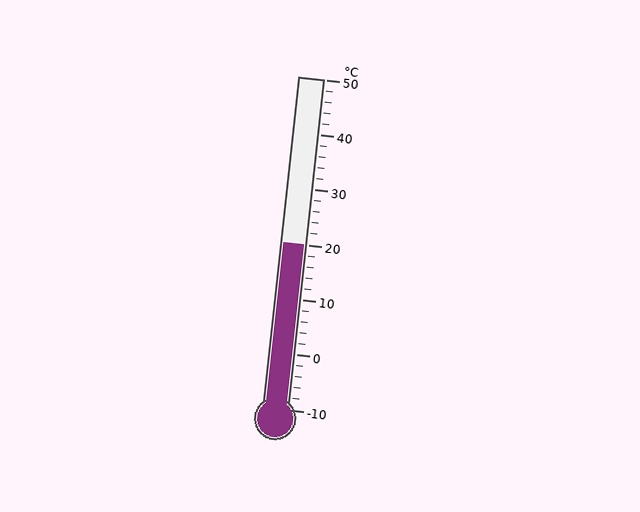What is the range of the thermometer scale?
The thermometer scale ranges from -10°C to 50°C.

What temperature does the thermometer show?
The thermometer shows approximately 20°C.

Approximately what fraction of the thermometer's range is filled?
The thermometer is filled to approximately 50% of its range.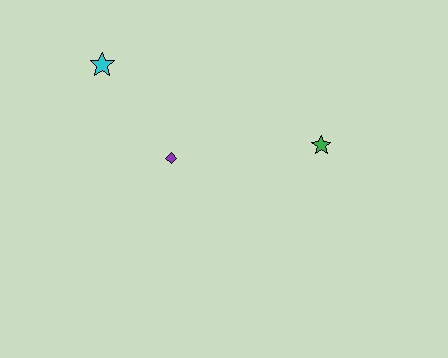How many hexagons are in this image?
There are no hexagons.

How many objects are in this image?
There are 3 objects.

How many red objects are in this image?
There are no red objects.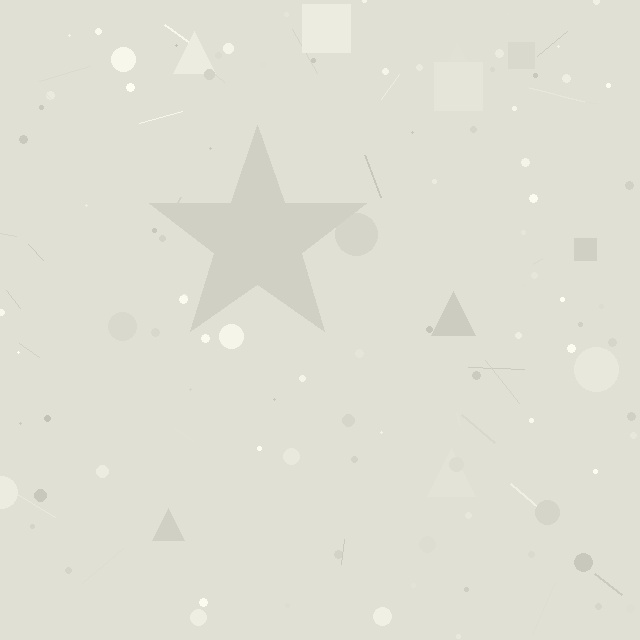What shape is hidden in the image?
A star is hidden in the image.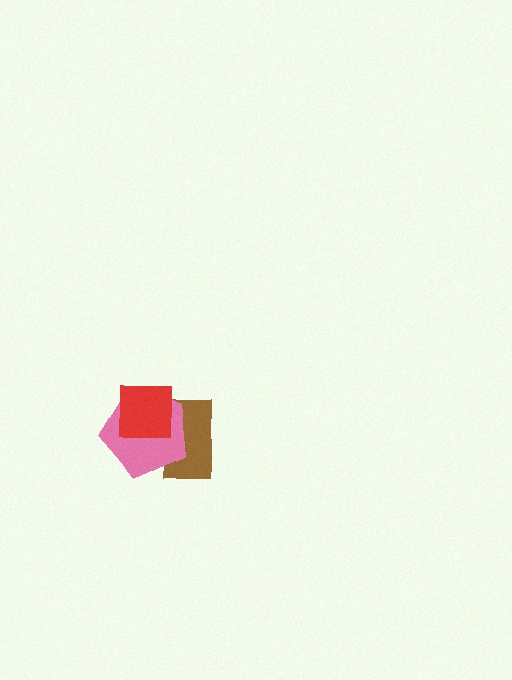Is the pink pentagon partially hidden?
Yes, it is partially covered by another shape.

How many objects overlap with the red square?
2 objects overlap with the red square.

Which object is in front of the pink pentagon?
The red square is in front of the pink pentagon.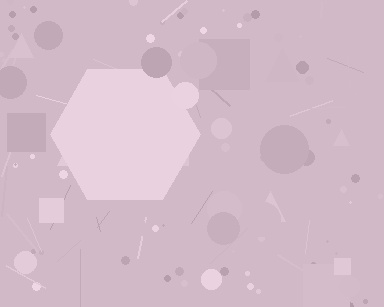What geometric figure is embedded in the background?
A hexagon is embedded in the background.